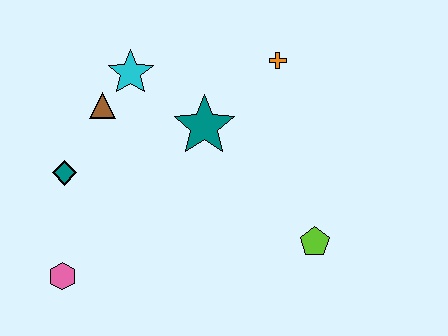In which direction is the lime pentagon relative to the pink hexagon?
The lime pentagon is to the right of the pink hexagon.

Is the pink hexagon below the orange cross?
Yes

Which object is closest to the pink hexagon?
The teal diamond is closest to the pink hexagon.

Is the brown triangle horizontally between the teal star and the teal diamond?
Yes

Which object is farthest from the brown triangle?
The lime pentagon is farthest from the brown triangle.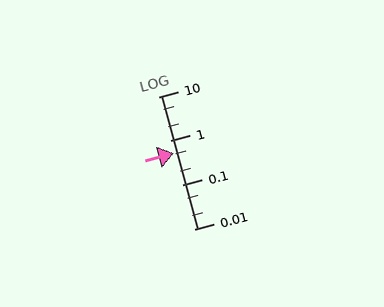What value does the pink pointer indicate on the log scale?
The pointer indicates approximately 0.53.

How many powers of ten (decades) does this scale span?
The scale spans 3 decades, from 0.01 to 10.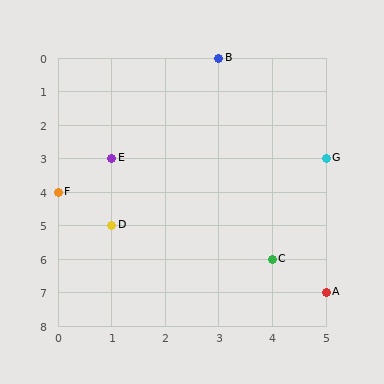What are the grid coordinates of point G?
Point G is at grid coordinates (5, 3).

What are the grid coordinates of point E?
Point E is at grid coordinates (1, 3).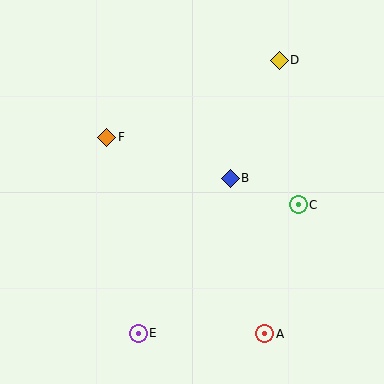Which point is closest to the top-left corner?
Point F is closest to the top-left corner.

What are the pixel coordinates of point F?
Point F is at (107, 137).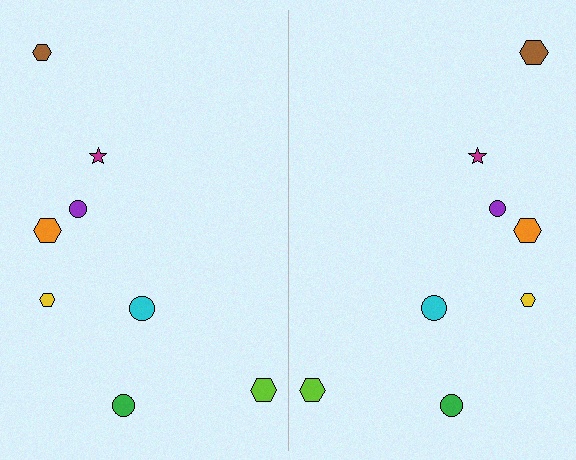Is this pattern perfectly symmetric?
No, the pattern is not perfectly symmetric. The brown hexagon on the right side has a different size than its mirror counterpart.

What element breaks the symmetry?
The brown hexagon on the right side has a different size than its mirror counterpart.